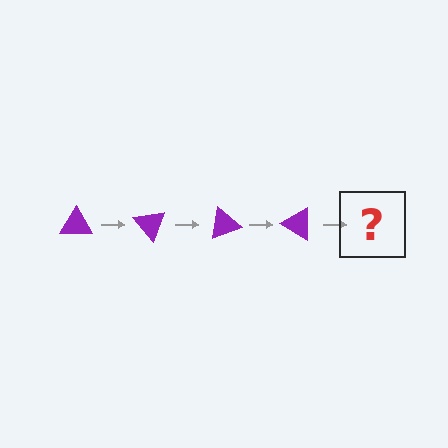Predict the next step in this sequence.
The next step is a purple triangle rotated 200 degrees.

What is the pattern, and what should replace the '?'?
The pattern is that the triangle rotates 50 degrees each step. The '?' should be a purple triangle rotated 200 degrees.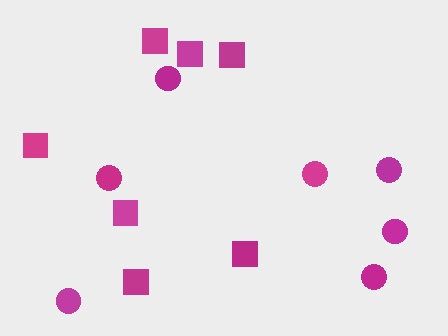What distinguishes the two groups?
There are 2 groups: one group of circles (7) and one group of squares (7).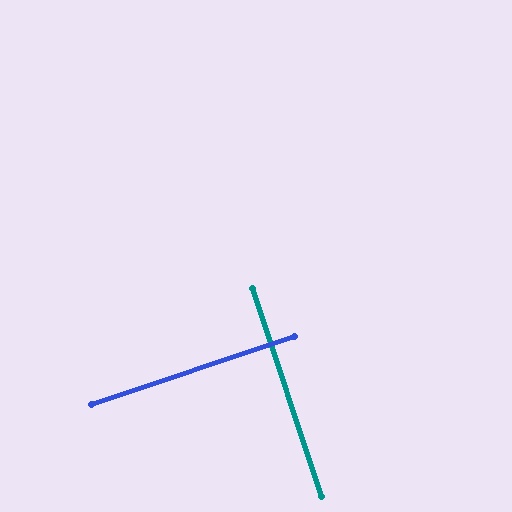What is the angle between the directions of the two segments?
Approximately 90 degrees.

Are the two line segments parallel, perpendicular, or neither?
Perpendicular — they meet at approximately 90°.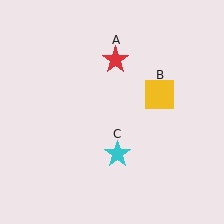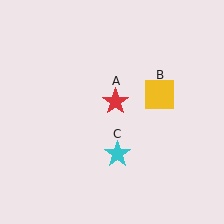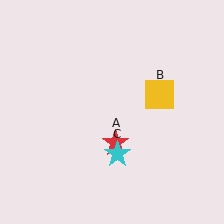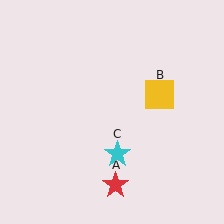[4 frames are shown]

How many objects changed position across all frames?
1 object changed position: red star (object A).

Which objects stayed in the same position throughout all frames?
Yellow square (object B) and cyan star (object C) remained stationary.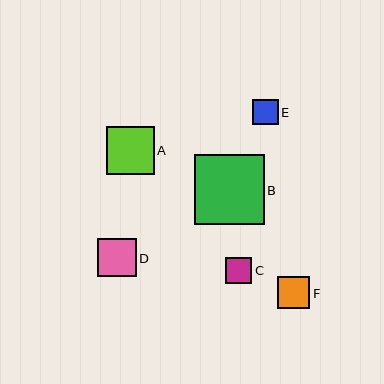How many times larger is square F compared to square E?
Square F is approximately 1.3 times the size of square E.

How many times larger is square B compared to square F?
Square B is approximately 2.1 times the size of square F.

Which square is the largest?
Square B is the largest with a size of approximately 70 pixels.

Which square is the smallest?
Square E is the smallest with a size of approximately 25 pixels.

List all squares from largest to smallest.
From largest to smallest: B, A, D, F, C, E.